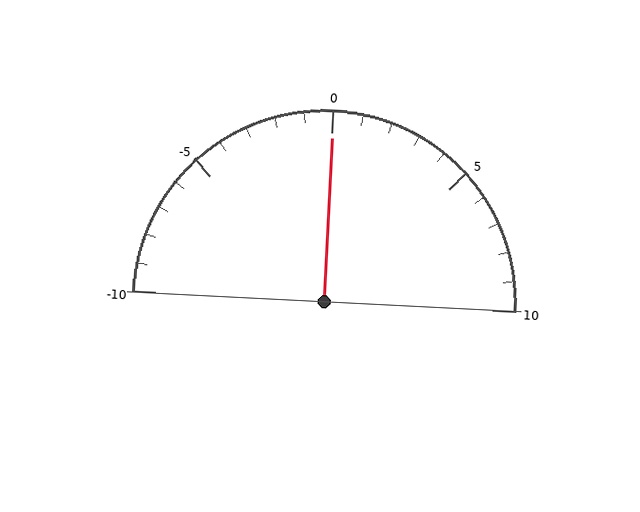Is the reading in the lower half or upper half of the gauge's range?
The reading is in the upper half of the range (-10 to 10).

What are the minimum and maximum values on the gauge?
The gauge ranges from -10 to 10.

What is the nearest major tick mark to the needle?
The nearest major tick mark is 0.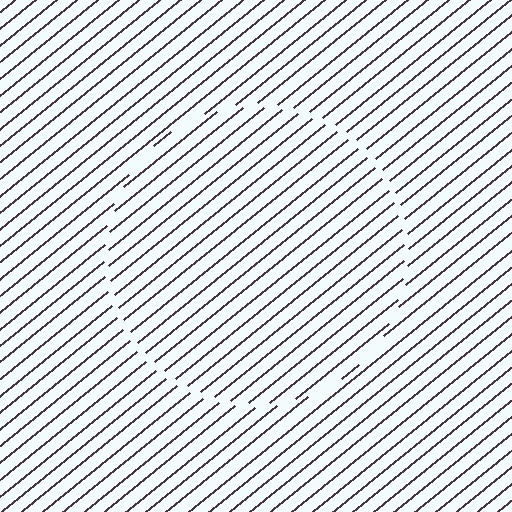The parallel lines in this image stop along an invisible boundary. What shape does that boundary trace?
An illusory circle. The interior of the shape contains the same grating, shifted by half a period — the contour is defined by the phase discontinuity where line-ends from the inner and outer gratings abut.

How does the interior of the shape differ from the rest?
The interior of the shape contains the same grating, shifted by half a period — the contour is defined by the phase discontinuity where line-ends from the inner and outer gratings abut.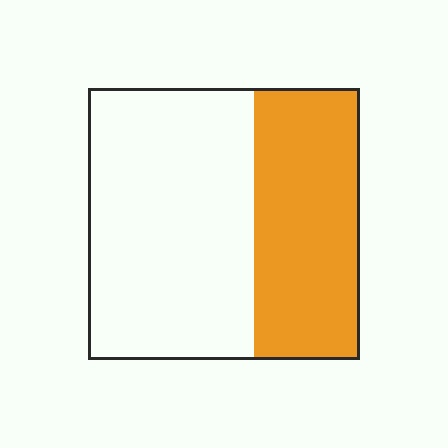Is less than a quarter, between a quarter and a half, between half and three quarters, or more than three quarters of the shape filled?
Between a quarter and a half.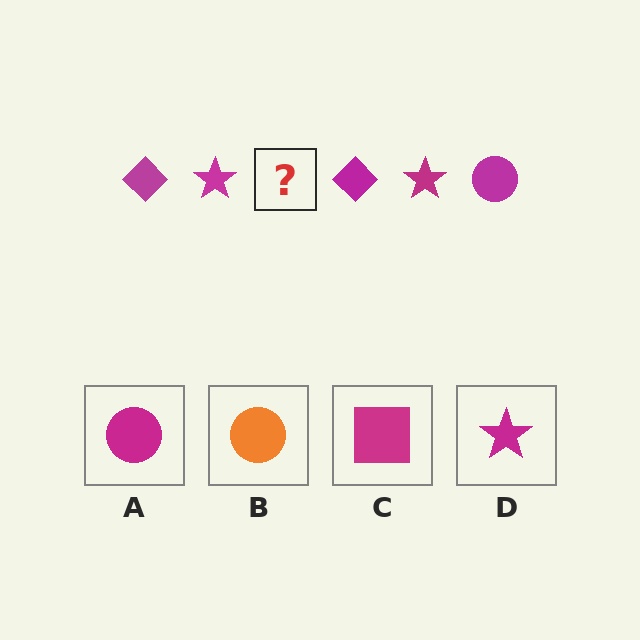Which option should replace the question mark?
Option A.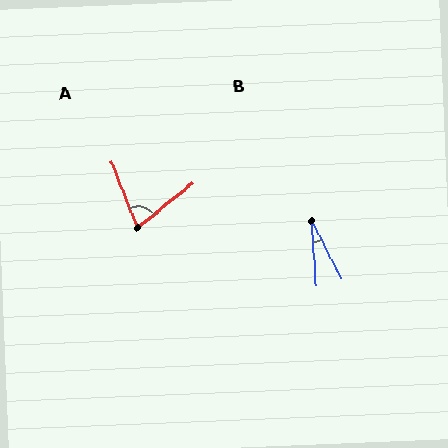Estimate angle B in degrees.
Approximately 23 degrees.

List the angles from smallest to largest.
B (23°), A (73°).